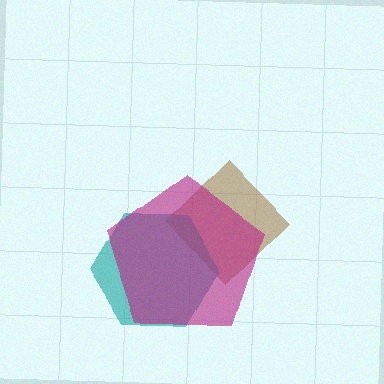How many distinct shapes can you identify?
There are 3 distinct shapes: a brown diamond, a teal hexagon, a magenta pentagon.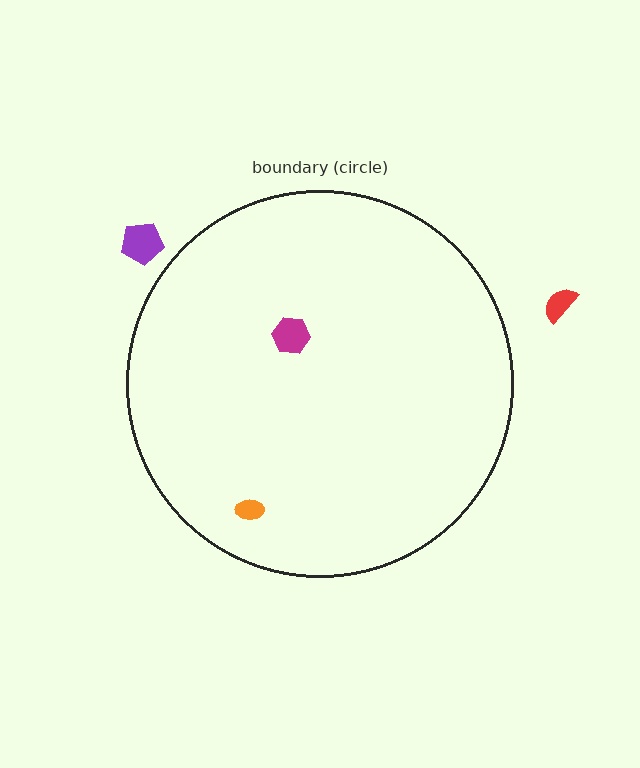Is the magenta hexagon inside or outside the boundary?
Inside.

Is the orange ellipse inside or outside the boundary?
Inside.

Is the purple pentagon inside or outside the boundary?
Outside.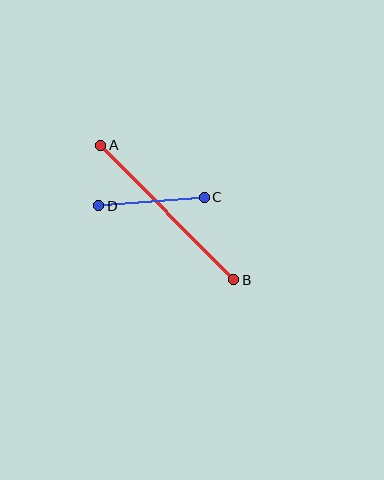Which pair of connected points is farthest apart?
Points A and B are farthest apart.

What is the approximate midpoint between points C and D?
The midpoint is at approximately (152, 202) pixels.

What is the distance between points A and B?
The distance is approximately 189 pixels.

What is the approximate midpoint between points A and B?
The midpoint is at approximately (167, 213) pixels.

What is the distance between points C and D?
The distance is approximately 106 pixels.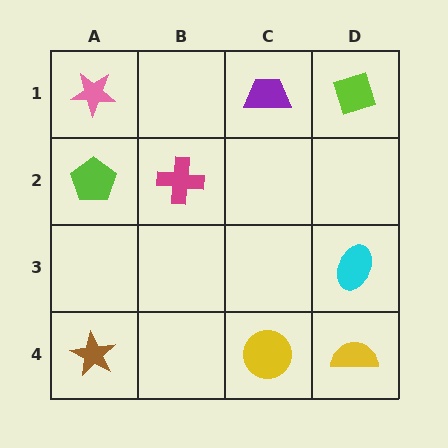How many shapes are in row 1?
3 shapes.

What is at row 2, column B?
A magenta cross.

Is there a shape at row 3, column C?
No, that cell is empty.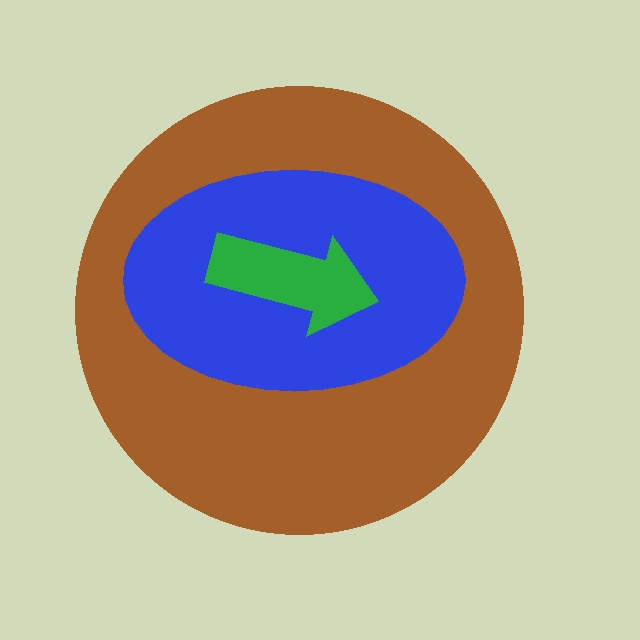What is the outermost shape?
The brown circle.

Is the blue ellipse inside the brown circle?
Yes.